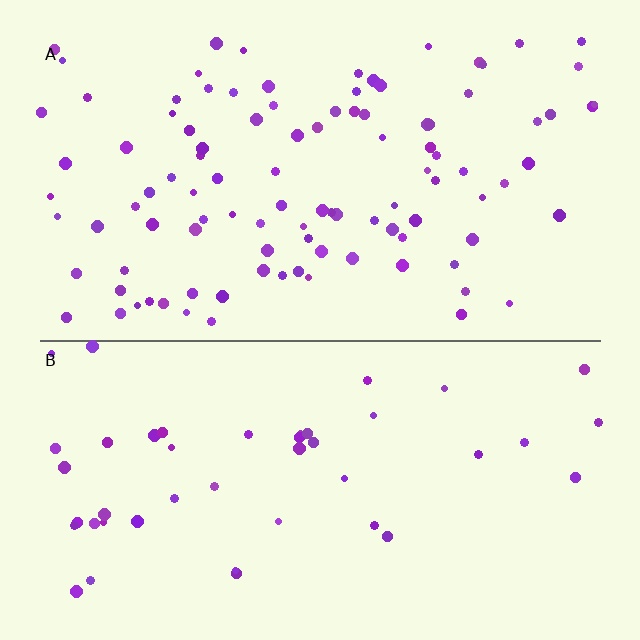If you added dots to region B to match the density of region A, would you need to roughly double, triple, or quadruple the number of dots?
Approximately double.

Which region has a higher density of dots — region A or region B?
A (the top).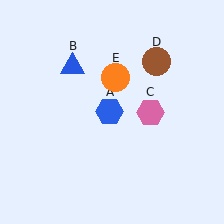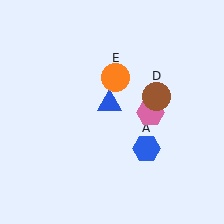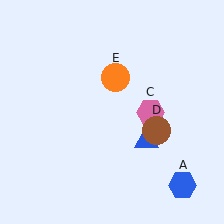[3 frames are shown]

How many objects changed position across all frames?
3 objects changed position: blue hexagon (object A), blue triangle (object B), brown circle (object D).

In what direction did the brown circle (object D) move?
The brown circle (object D) moved down.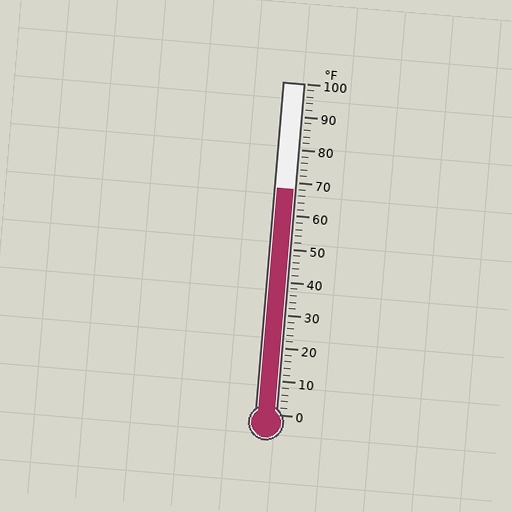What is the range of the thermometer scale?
The thermometer scale ranges from 0°F to 100°F.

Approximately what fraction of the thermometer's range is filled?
The thermometer is filled to approximately 70% of its range.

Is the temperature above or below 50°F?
The temperature is above 50°F.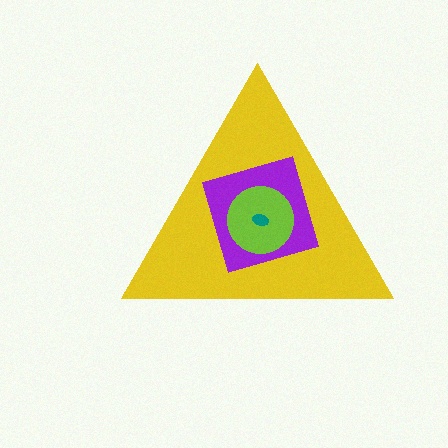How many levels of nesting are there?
4.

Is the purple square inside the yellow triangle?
Yes.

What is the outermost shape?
The yellow triangle.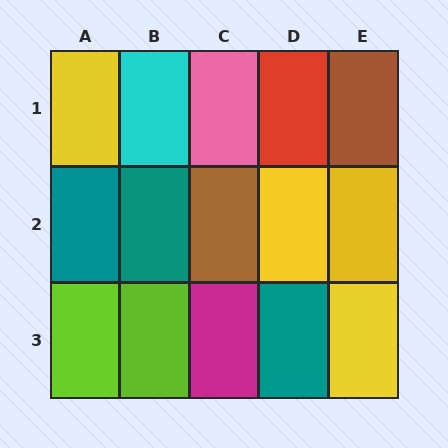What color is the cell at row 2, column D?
Yellow.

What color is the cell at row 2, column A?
Teal.